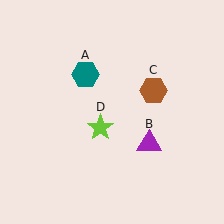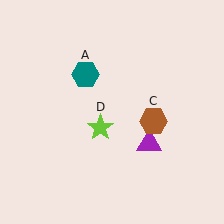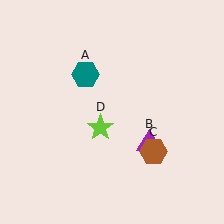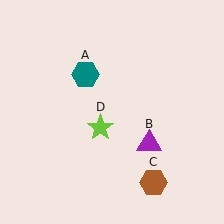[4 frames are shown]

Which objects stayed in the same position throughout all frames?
Teal hexagon (object A) and purple triangle (object B) and lime star (object D) remained stationary.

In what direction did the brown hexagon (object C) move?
The brown hexagon (object C) moved down.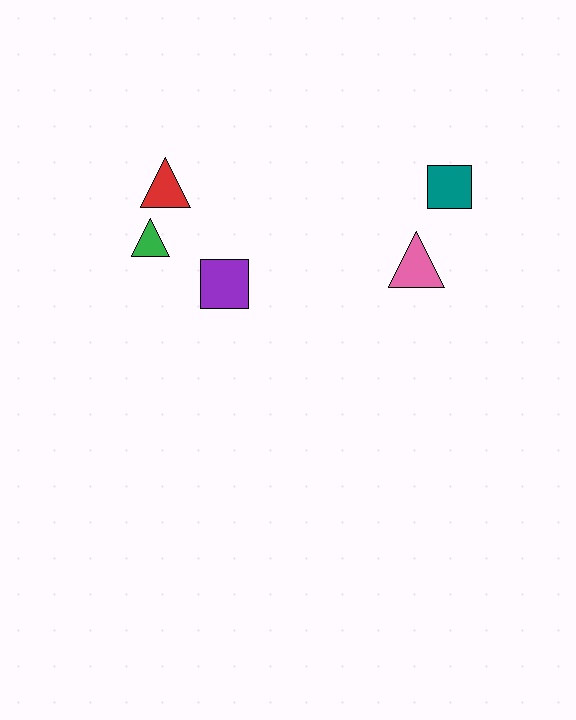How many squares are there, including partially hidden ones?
There are 2 squares.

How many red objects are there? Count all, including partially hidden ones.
There is 1 red object.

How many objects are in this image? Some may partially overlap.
There are 5 objects.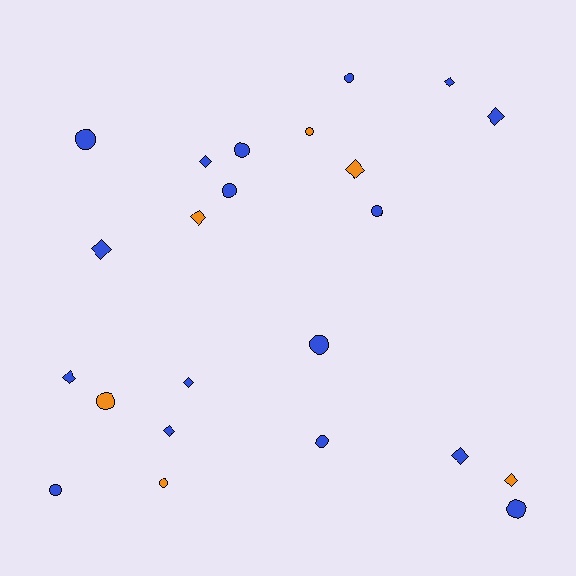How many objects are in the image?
There are 23 objects.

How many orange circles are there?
There are 3 orange circles.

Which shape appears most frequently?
Circle, with 12 objects.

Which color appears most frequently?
Blue, with 17 objects.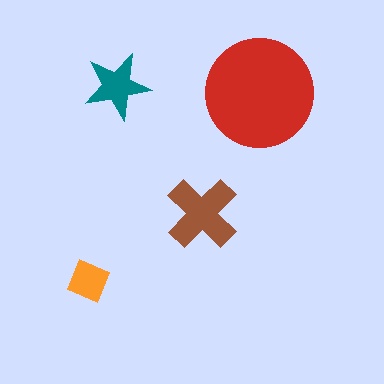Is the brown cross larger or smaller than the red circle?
Smaller.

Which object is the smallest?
The orange square.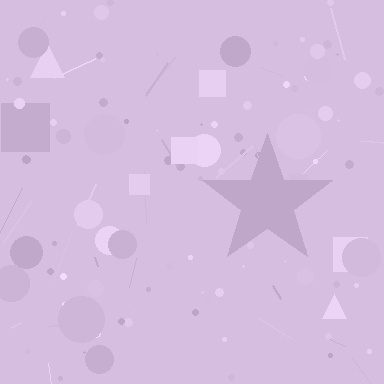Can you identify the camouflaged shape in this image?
The camouflaged shape is a star.